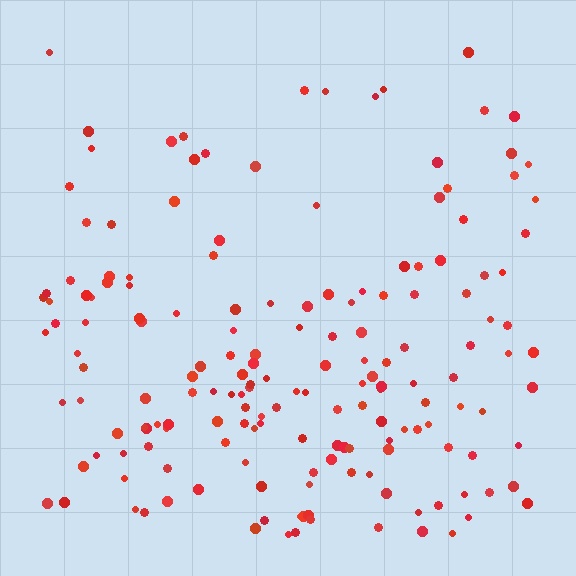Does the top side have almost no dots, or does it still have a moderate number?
Still a moderate number, just noticeably fewer than the bottom.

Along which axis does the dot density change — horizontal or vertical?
Vertical.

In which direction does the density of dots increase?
From top to bottom, with the bottom side densest.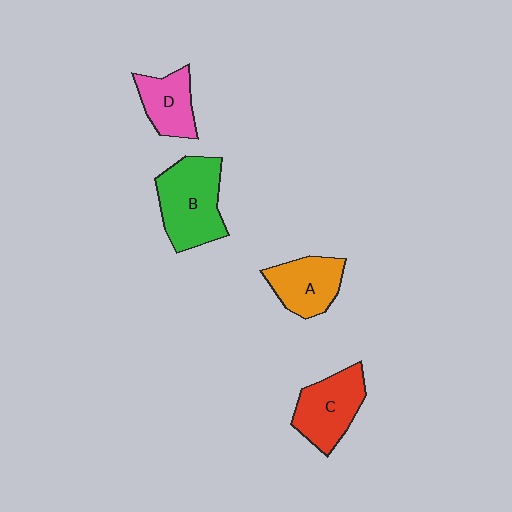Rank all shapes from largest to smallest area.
From largest to smallest: B (green), C (red), A (orange), D (pink).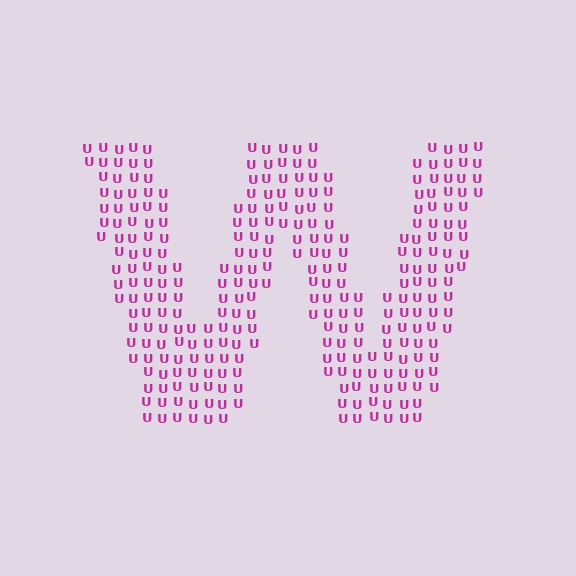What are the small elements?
The small elements are letter U's.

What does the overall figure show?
The overall figure shows the letter W.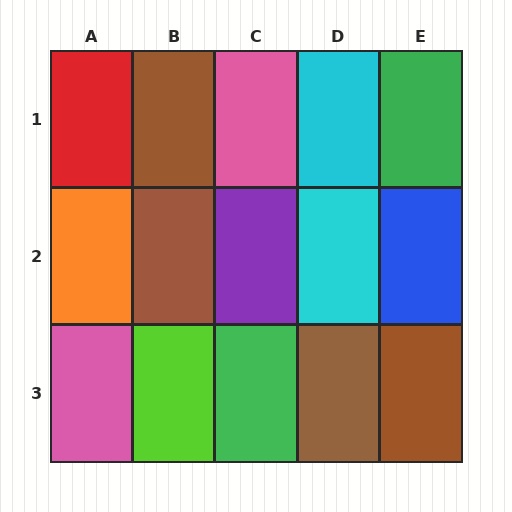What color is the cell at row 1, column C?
Pink.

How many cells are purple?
1 cell is purple.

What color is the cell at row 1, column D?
Cyan.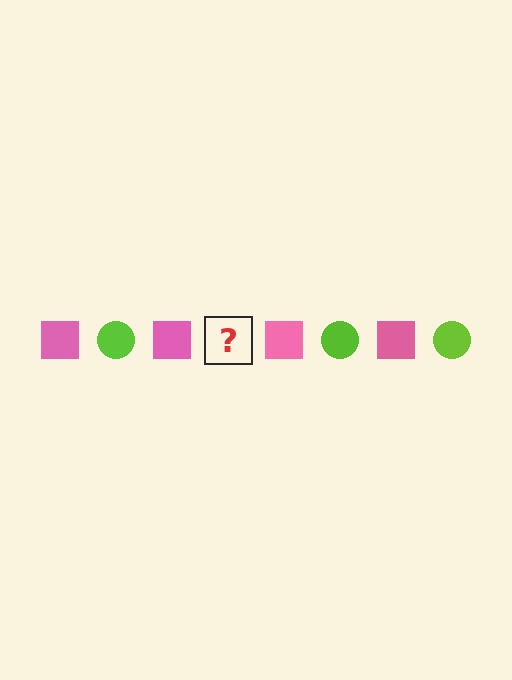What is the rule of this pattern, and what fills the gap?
The rule is that the pattern alternates between pink square and lime circle. The gap should be filled with a lime circle.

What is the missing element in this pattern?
The missing element is a lime circle.